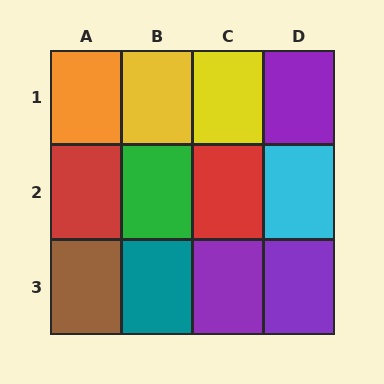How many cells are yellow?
2 cells are yellow.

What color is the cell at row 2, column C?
Red.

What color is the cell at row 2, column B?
Green.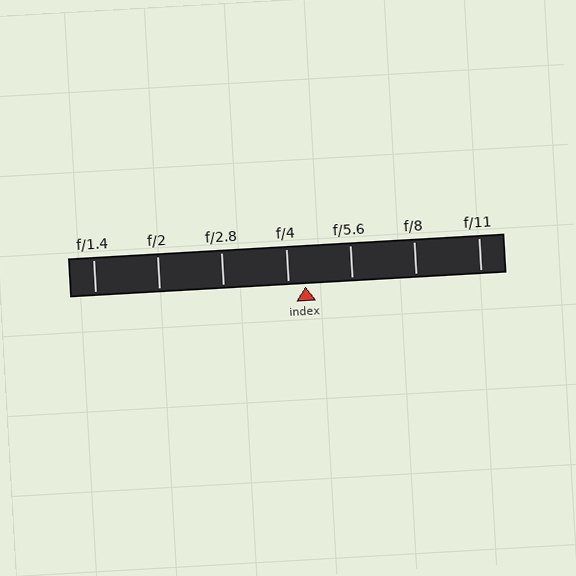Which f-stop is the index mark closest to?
The index mark is closest to f/4.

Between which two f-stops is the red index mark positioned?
The index mark is between f/4 and f/5.6.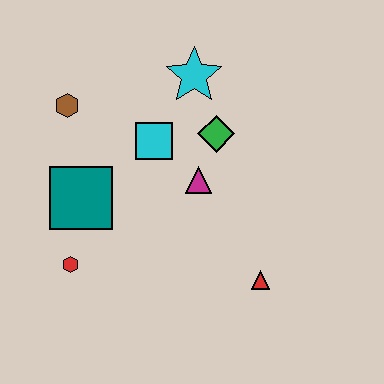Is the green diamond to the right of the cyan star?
Yes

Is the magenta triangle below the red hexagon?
No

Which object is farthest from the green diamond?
The red hexagon is farthest from the green diamond.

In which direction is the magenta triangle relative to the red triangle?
The magenta triangle is above the red triangle.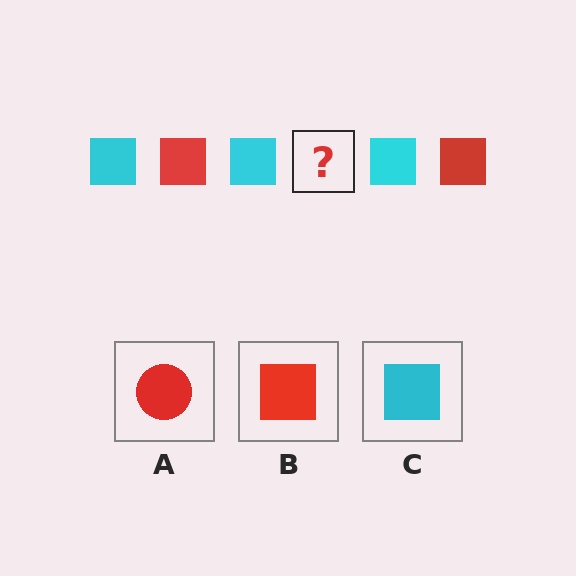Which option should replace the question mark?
Option B.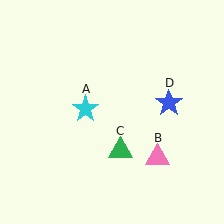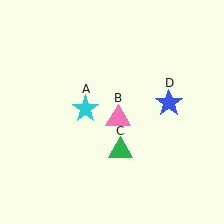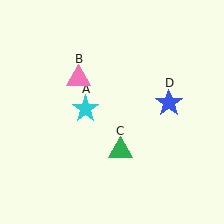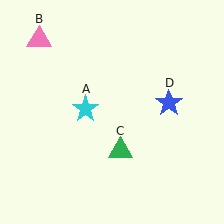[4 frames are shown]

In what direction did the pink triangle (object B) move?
The pink triangle (object B) moved up and to the left.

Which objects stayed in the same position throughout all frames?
Cyan star (object A) and green triangle (object C) and blue star (object D) remained stationary.